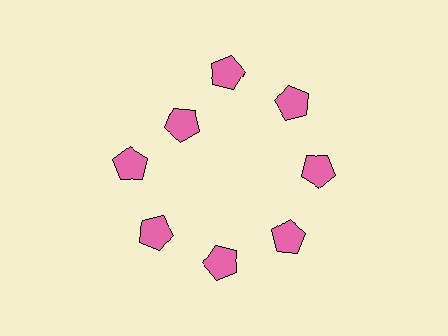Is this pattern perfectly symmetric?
No. The 8 pink pentagons are arranged in a ring, but one element near the 10 o'clock position is pulled inward toward the center, breaking the 8-fold rotational symmetry.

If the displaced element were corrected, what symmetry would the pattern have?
It would have 8-fold rotational symmetry — the pattern would map onto itself every 45 degrees.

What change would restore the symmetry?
The symmetry would be restored by moving it outward, back onto the ring so that all 8 pentagons sit at equal angles and equal distance from the center.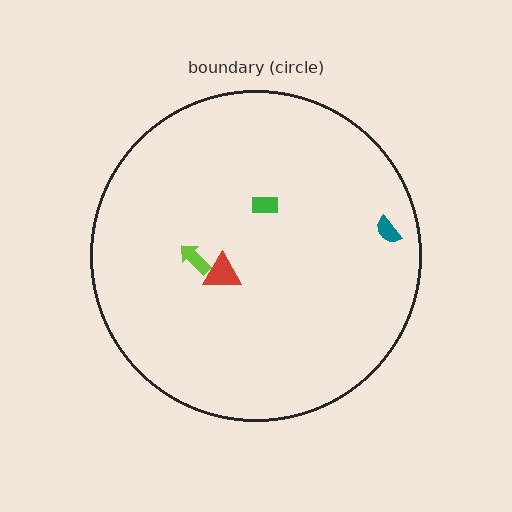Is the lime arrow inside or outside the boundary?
Inside.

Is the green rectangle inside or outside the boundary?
Inside.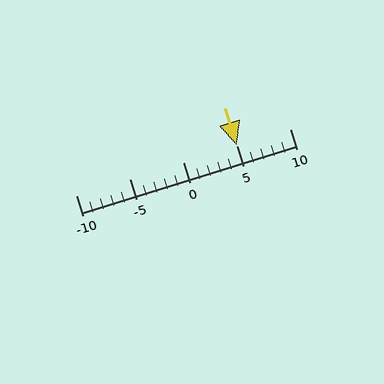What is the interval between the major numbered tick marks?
The major tick marks are spaced 5 units apart.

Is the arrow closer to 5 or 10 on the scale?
The arrow is closer to 5.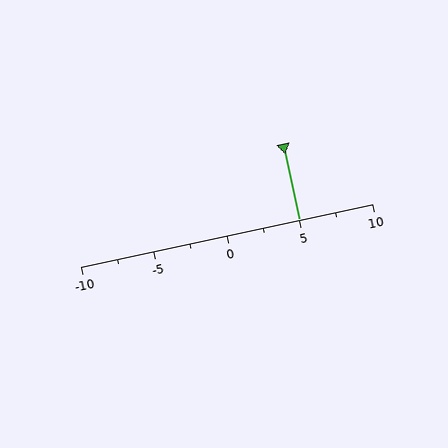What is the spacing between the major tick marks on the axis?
The major ticks are spaced 5 apart.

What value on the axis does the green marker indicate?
The marker indicates approximately 5.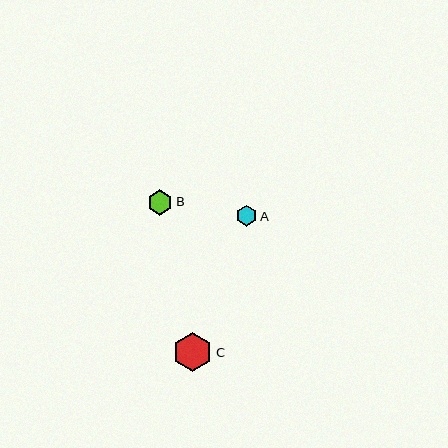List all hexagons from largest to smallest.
From largest to smallest: C, B, A.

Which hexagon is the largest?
Hexagon C is the largest with a size of approximately 39 pixels.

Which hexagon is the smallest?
Hexagon A is the smallest with a size of approximately 21 pixels.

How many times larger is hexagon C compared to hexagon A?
Hexagon C is approximately 1.9 times the size of hexagon A.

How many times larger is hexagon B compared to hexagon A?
Hexagon B is approximately 1.2 times the size of hexagon A.